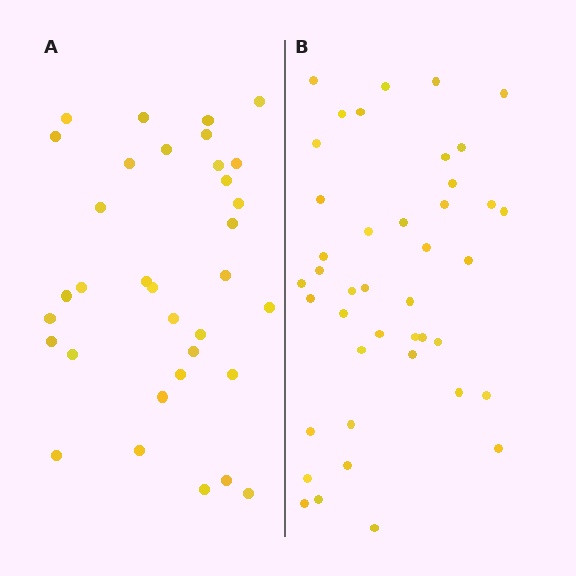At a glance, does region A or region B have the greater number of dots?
Region B (the right region) has more dots.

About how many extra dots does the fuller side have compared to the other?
Region B has roughly 8 or so more dots than region A.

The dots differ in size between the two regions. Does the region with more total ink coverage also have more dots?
No. Region A has more total ink coverage because its dots are larger, but region B actually contains more individual dots. Total area can be misleading — the number of items is what matters here.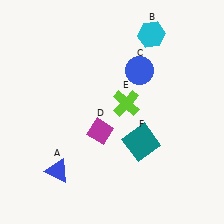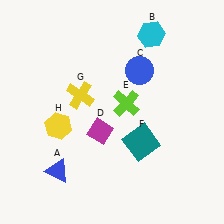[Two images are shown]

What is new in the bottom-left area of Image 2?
A yellow hexagon (H) was added in the bottom-left area of Image 2.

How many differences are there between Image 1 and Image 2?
There are 2 differences between the two images.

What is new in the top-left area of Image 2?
A yellow cross (G) was added in the top-left area of Image 2.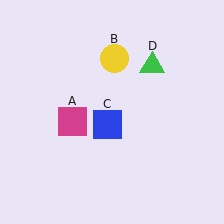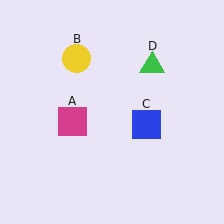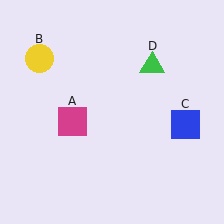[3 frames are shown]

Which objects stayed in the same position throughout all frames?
Magenta square (object A) and green triangle (object D) remained stationary.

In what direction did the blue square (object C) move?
The blue square (object C) moved right.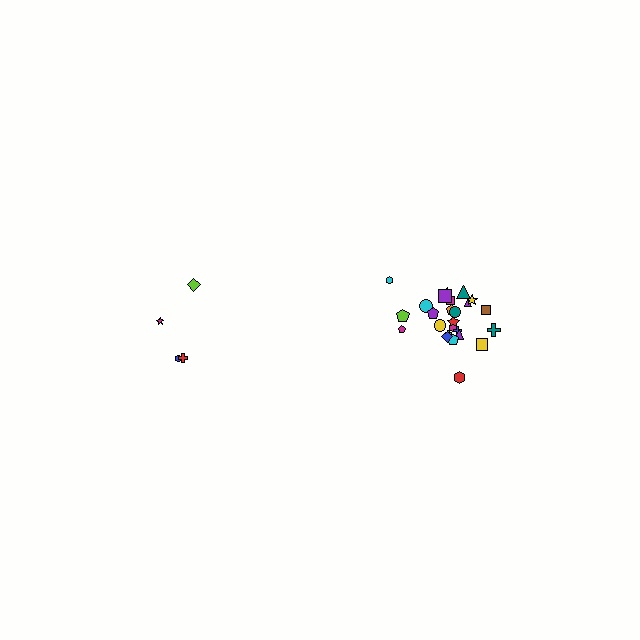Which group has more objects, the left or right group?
The right group.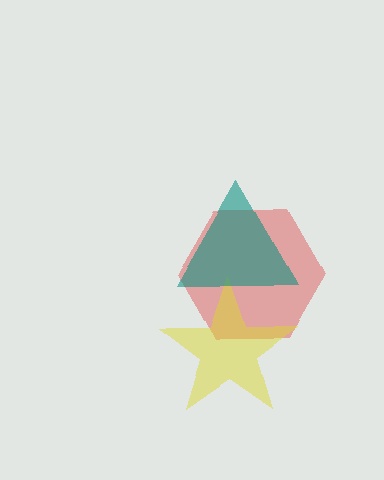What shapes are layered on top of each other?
The layered shapes are: a red hexagon, a yellow star, a teal triangle.